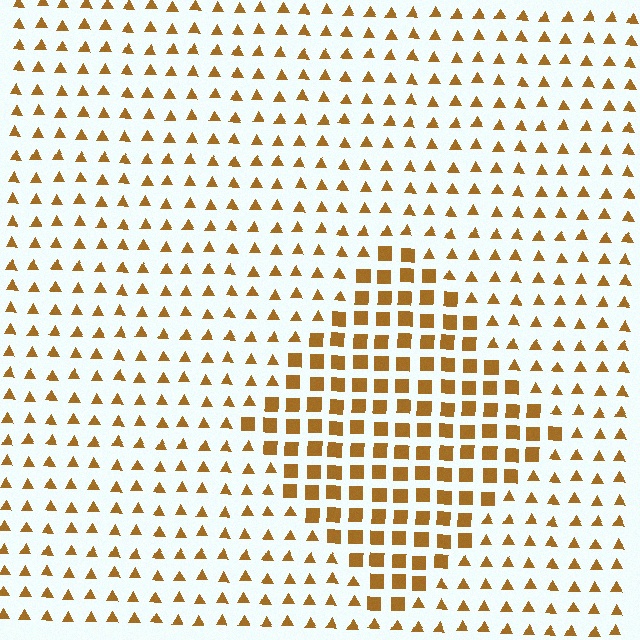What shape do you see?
I see a diamond.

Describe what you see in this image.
The image is filled with small brown elements arranged in a uniform grid. A diamond-shaped region contains squares, while the surrounding area contains triangles. The boundary is defined purely by the change in element shape.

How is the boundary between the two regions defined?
The boundary is defined by a change in element shape: squares inside vs. triangles outside. All elements share the same color and spacing.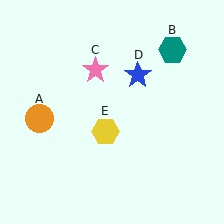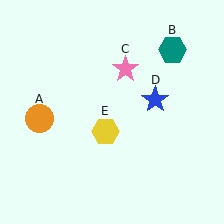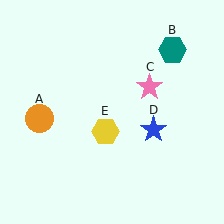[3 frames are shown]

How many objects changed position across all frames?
2 objects changed position: pink star (object C), blue star (object D).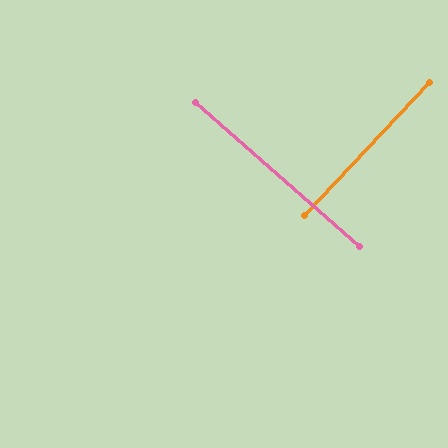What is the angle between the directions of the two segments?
Approximately 88 degrees.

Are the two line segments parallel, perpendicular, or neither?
Perpendicular — they meet at approximately 88°.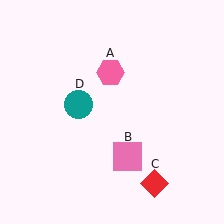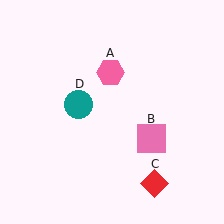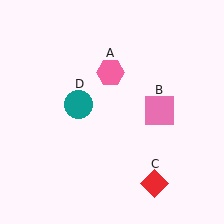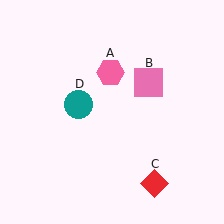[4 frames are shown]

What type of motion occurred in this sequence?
The pink square (object B) rotated counterclockwise around the center of the scene.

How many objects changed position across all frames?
1 object changed position: pink square (object B).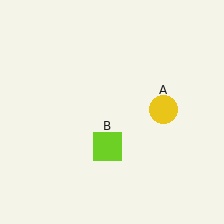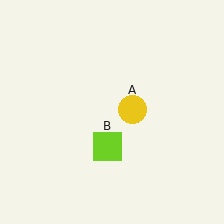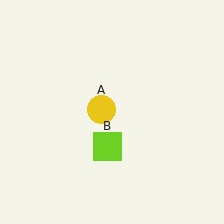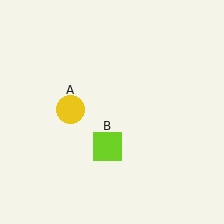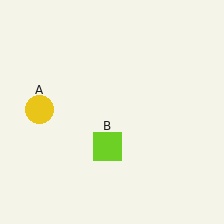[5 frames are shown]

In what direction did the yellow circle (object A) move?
The yellow circle (object A) moved left.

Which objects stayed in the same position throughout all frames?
Lime square (object B) remained stationary.